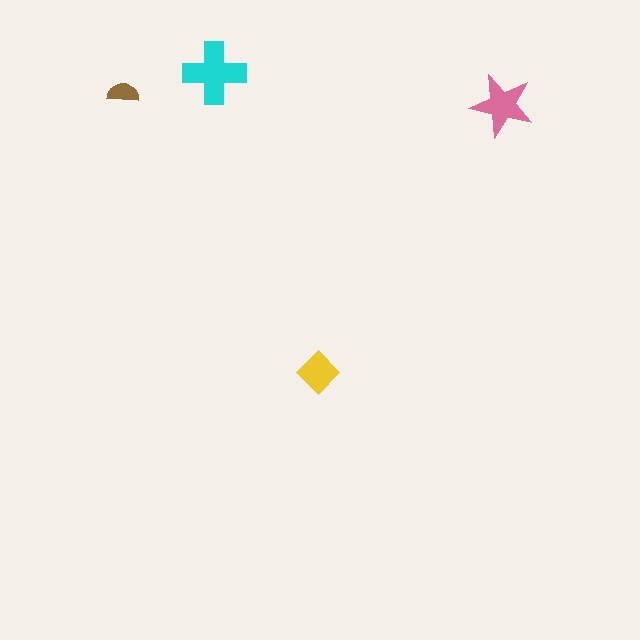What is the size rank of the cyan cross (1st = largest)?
1st.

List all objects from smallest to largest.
The brown semicircle, the yellow diamond, the pink star, the cyan cross.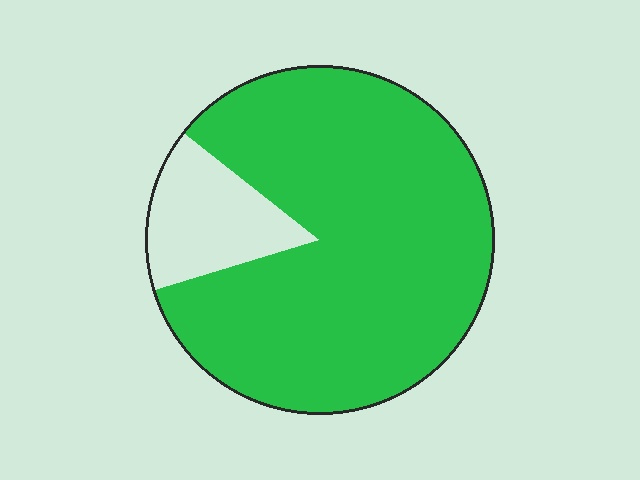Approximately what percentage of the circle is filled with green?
Approximately 85%.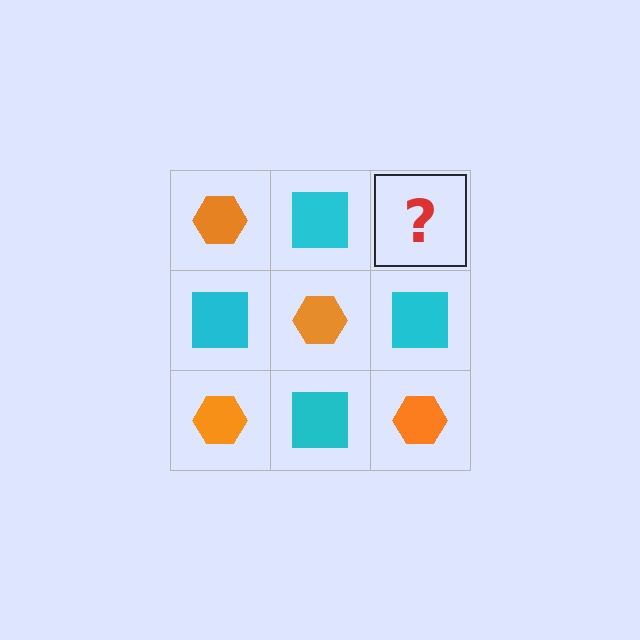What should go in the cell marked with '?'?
The missing cell should contain an orange hexagon.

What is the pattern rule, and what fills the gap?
The rule is that it alternates orange hexagon and cyan square in a checkerboard pattern. The gap should be filled with an orange hexagon.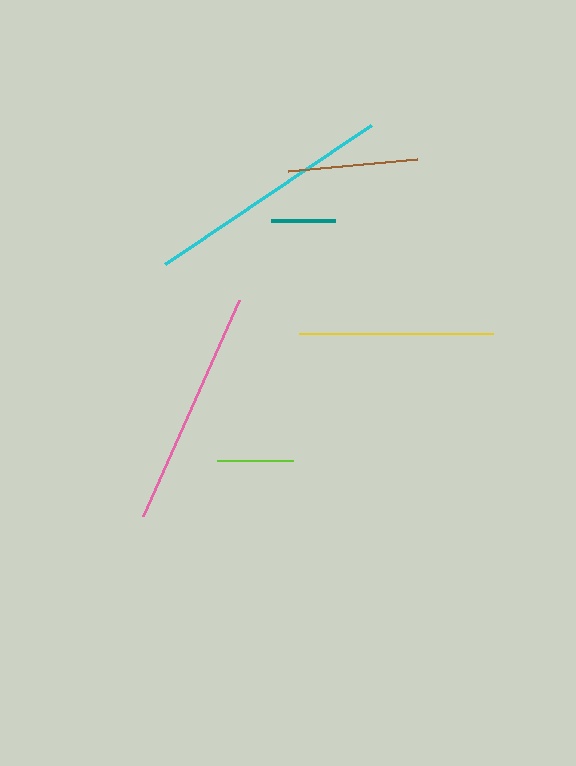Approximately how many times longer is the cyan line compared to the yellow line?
The cyan line is approximately 1.3 times the length of the yellow line.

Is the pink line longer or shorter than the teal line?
The pink line is longer than the teal line.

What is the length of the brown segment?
The brown segment is approximately 129 pixels long.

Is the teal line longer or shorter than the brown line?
The brown line is longer than the teal line.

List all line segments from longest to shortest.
From longest to shortest: cyan, pink, yellow, brown, lime, teal.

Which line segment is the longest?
The cyan line is the longest at approximately 249 pixels.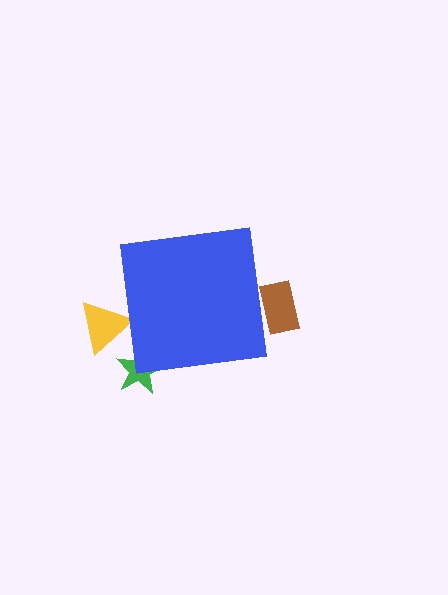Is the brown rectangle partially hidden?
Yes, the brown rectangle is partially hidden behind the blue square.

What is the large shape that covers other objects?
A blue square.